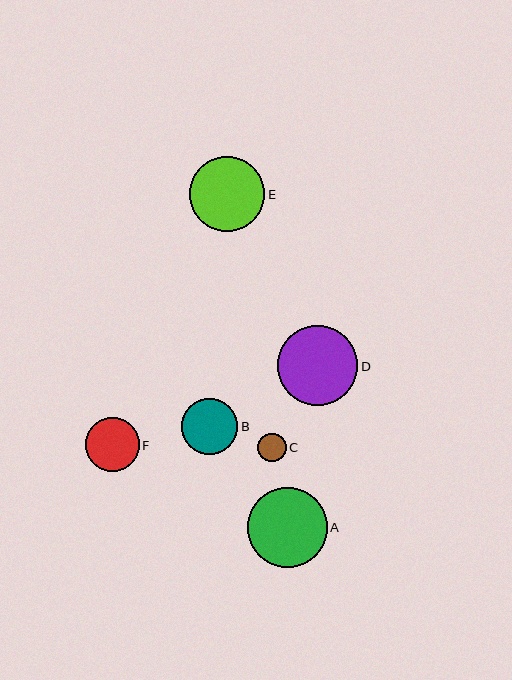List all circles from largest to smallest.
From largest to smallest: D, A, E, B, F, C.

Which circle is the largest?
Circle D is the largest with a size of approximately 80 pixels.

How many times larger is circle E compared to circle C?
Circle E is approximately 2.6 times the size of circle C.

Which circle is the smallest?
Circle C is the smallest with a size of approximately 29 pixels.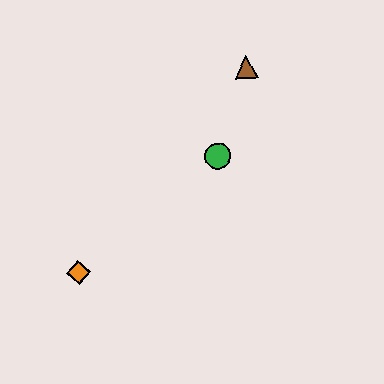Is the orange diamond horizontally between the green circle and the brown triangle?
No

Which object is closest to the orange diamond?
The green circle is closest to the orange diamond.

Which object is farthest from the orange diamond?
The brown triangle is farthest from the orange diamond.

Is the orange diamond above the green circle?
No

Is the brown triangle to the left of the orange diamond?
No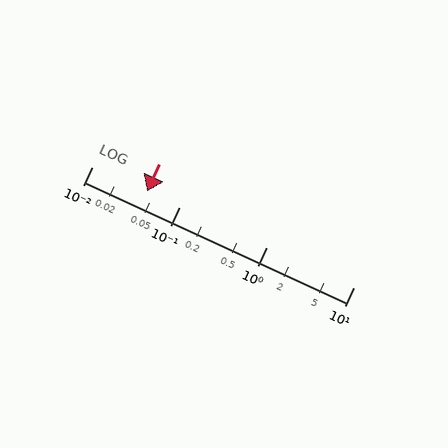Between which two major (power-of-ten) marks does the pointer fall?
The pointer is between 0.01 and 0.1.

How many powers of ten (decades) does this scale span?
The scale spans 3 decades, from 0.01 to 10.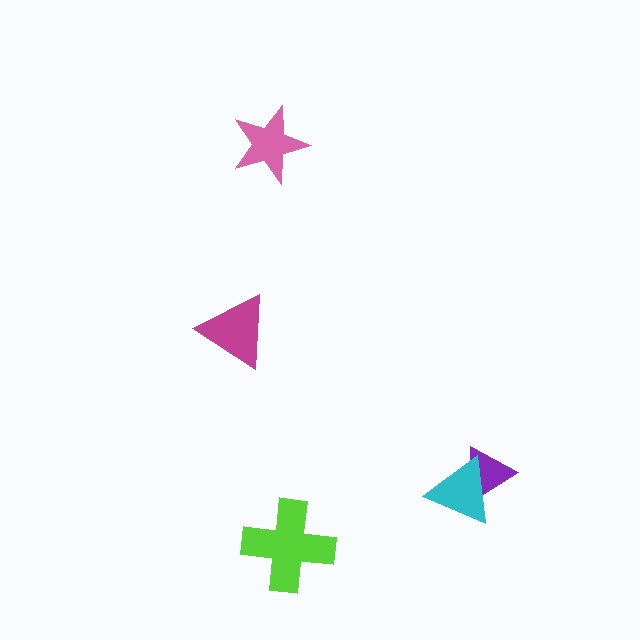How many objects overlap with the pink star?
0 objects overlap with the pink star.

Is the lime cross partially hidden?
No, no other shape covers it.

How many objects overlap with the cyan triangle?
1 object overlaps with the cyan triangle.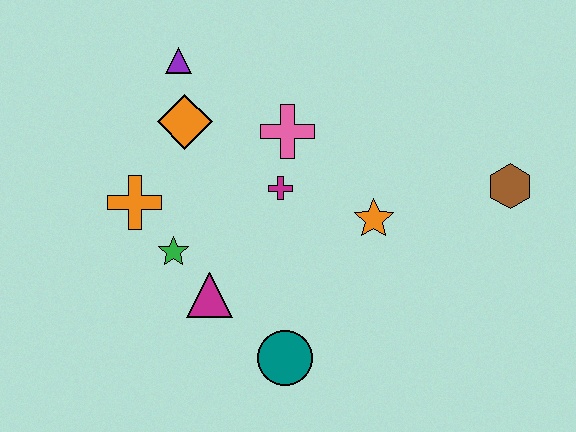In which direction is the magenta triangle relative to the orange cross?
The magenta triangle is below the orange cross.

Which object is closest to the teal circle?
The magenta triangle is closest to the teal circle.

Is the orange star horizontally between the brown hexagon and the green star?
Yes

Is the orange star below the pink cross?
Yes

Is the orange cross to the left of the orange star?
Yes